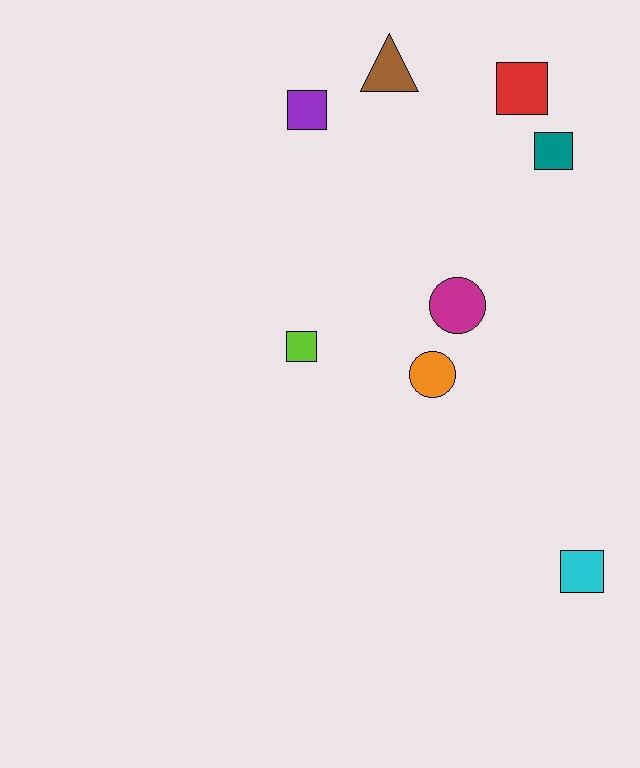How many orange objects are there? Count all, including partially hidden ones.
There is 1 orange object.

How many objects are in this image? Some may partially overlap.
There are 8 objects.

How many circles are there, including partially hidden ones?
There are 2 circles.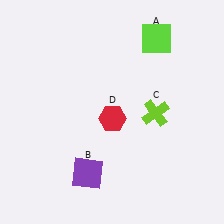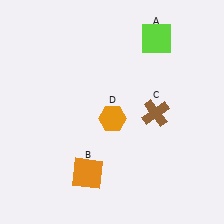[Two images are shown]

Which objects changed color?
B changed from purple to orange. C changed from lime to brown. D changed from red to orange.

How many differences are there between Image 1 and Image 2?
There are 3 differences between the two images.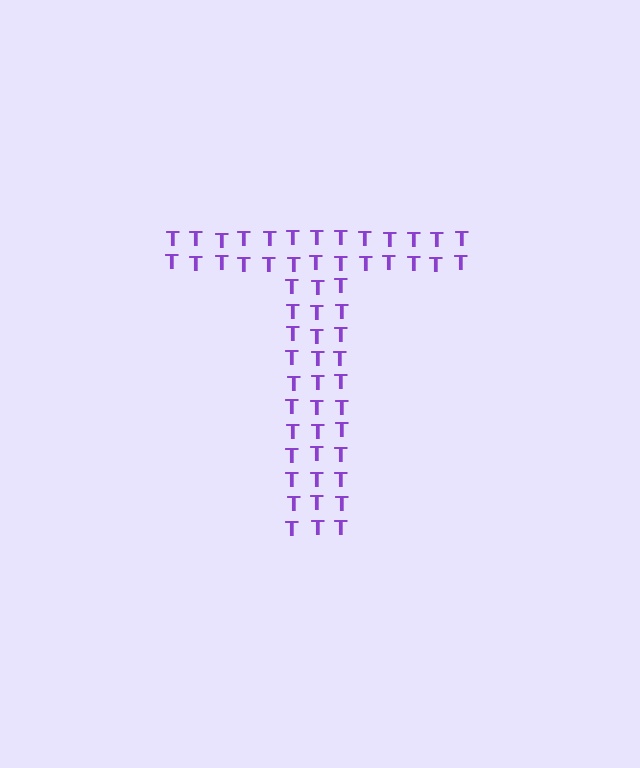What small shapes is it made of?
It is made of small letter T's.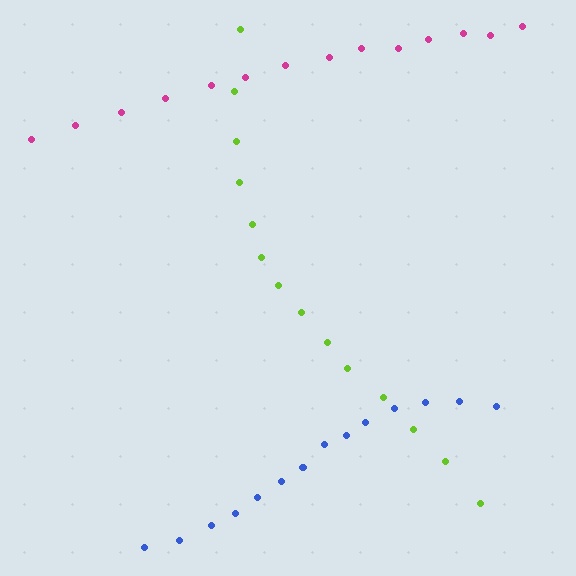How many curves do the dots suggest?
There are 3 distinct paths.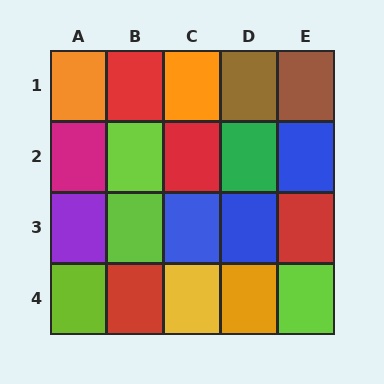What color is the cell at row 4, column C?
Yellow.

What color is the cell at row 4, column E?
Lime.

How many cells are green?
1 cell is green.